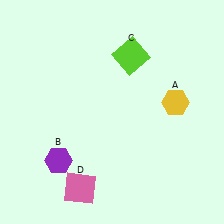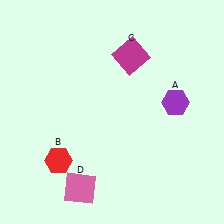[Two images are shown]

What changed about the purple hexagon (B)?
In Image 1, B is purple. In Image 2, it changed to red.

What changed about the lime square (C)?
In Image 1, C is lime. In Image 2, it changed to magenta.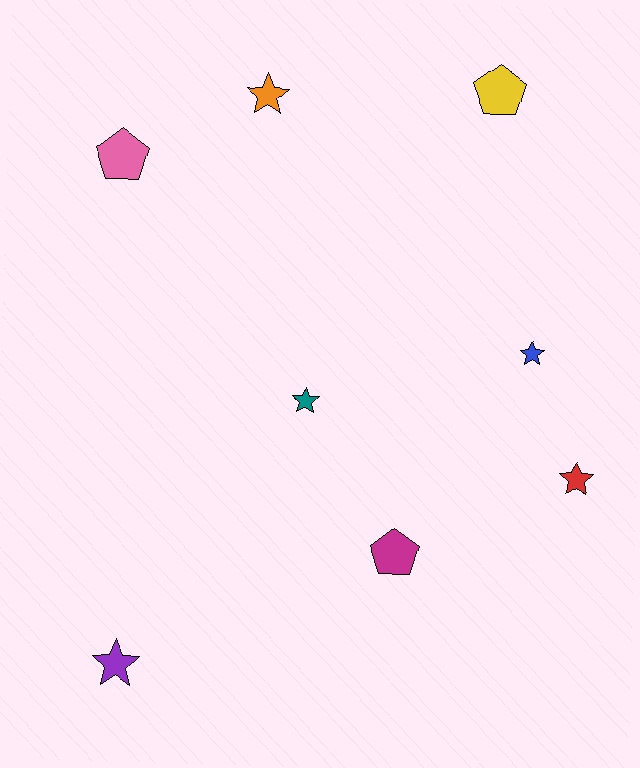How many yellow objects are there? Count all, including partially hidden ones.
There is 1 yellow object.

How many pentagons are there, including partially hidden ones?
There are 3 pentagons.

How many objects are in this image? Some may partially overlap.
There are 8 objects.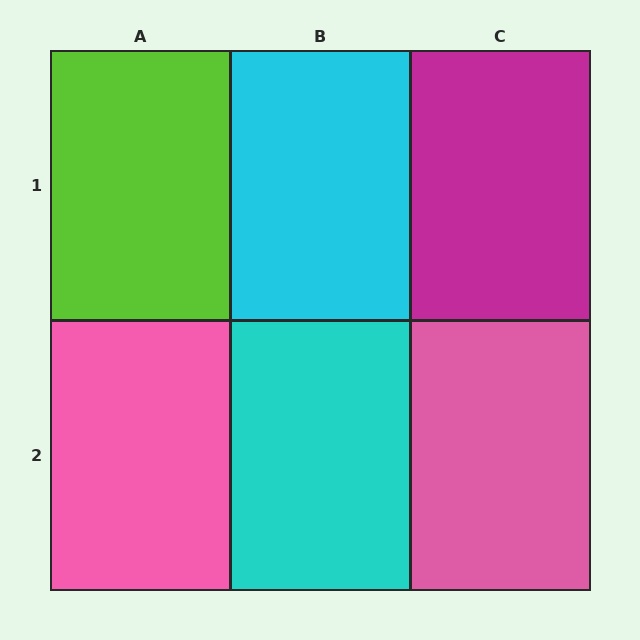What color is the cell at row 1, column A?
Lime.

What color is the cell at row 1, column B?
Cyan.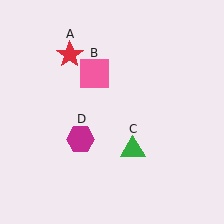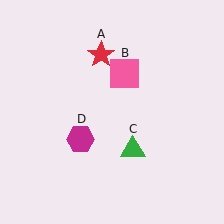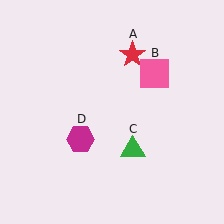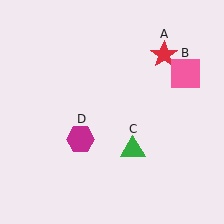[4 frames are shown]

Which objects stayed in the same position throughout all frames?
Green triangle (object C) and magenta hexagon (object D) remained stationary.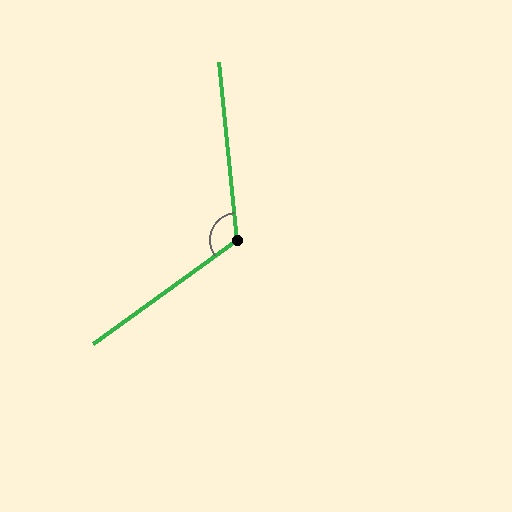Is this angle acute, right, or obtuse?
It is obtuse.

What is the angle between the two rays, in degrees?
Approximately 120 degrees.